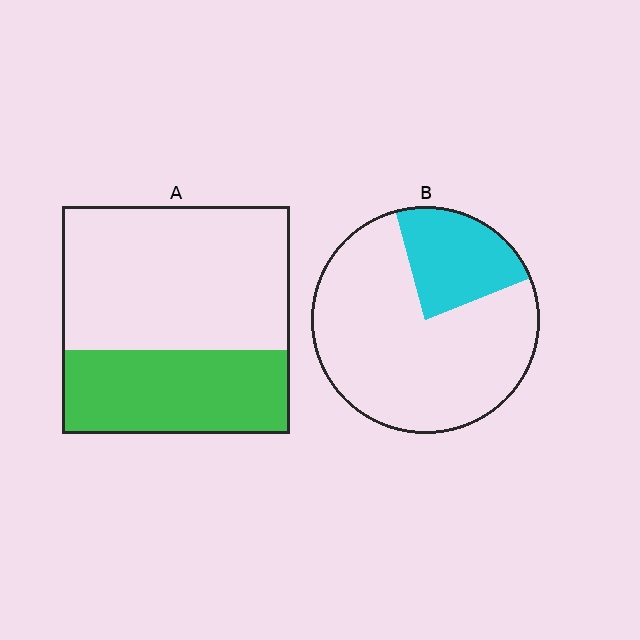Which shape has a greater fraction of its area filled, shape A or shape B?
Shape A.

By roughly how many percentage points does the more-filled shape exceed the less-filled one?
By roughly 15 percentage points (A over B).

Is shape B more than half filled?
No.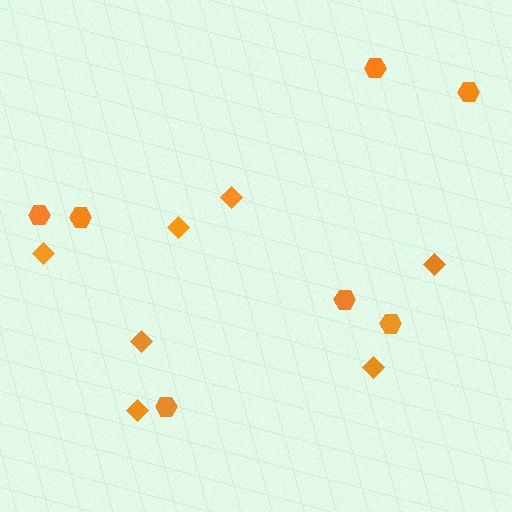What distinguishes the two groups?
There are 2 groups: one group of diamonds (7) and one group of hexagons (7).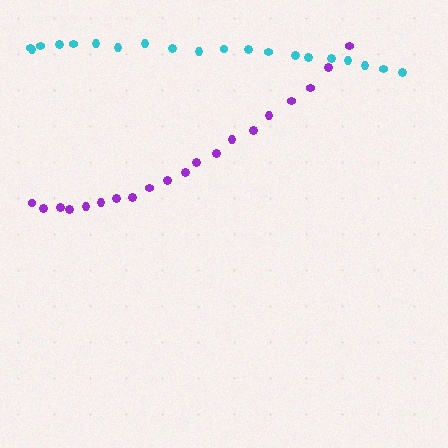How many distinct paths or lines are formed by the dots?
There are 2 distinct paths.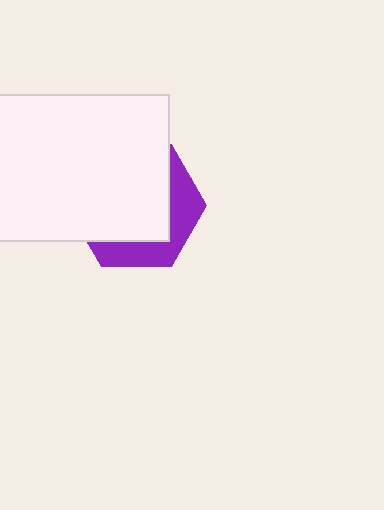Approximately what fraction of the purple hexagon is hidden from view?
Roughly 66% of the purple hexagon is hidden behind the white rectangle.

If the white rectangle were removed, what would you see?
You would see the complete purple hexagon.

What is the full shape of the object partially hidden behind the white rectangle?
The partially hidden object is a purple hexagon.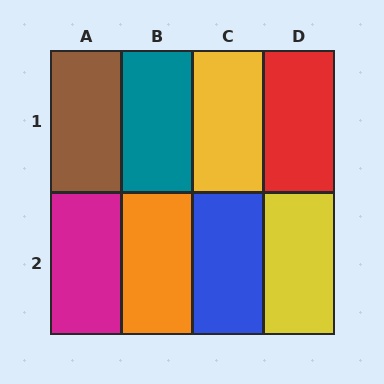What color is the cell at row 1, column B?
Teal.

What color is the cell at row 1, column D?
Red.